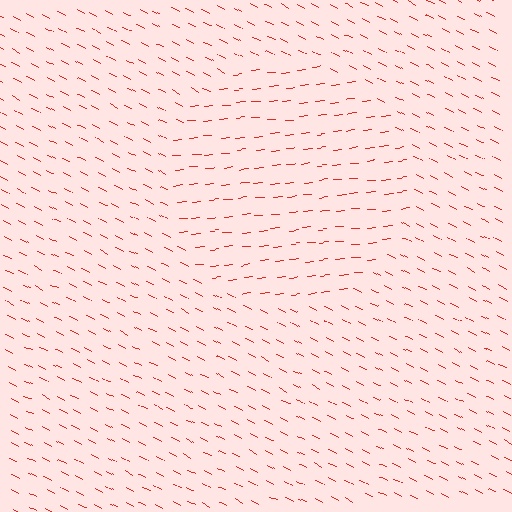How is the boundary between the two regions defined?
The boundary is defined purely by a change in line orientation (approximately 33 degrees difference). All lines are the same color and thickness.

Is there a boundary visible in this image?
Yes, there is a texture boundary formed by a change in line orientation.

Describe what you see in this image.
The image is filled with small red line segments. A circle region in the image has lines oriented differently from the surrounding lines, creating a visible texture boundary.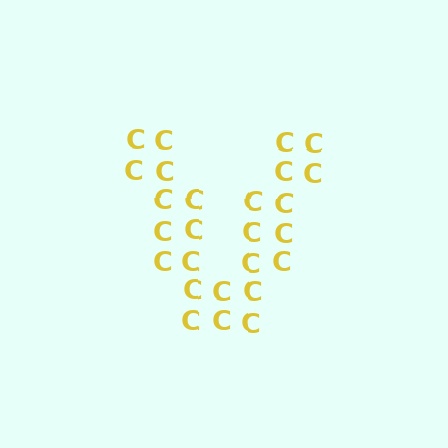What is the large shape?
The large shape is the letter V.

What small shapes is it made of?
It is made of small letter C's.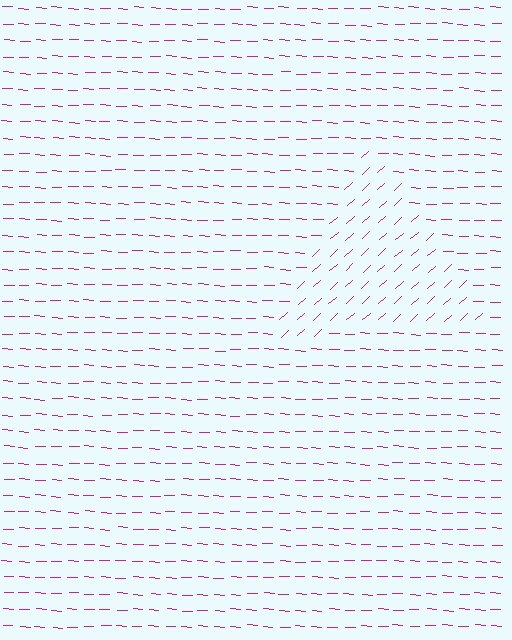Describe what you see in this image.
The image is filled with small magenta line segments. A triangle region in the image has lines oriented differently from the surrounding lines, creating a visible texture boundary.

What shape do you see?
I see a triangle.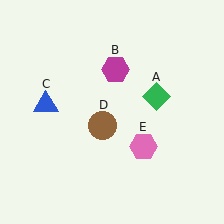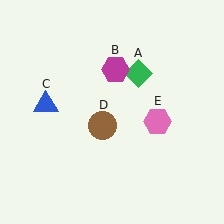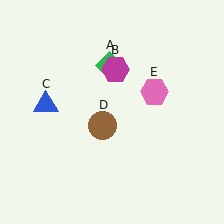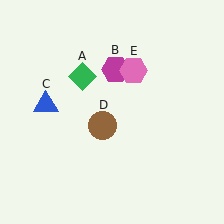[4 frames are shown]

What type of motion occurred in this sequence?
The green diamond (object A), pink hexagon (object E) rotated counterclockwise around the center of the scene.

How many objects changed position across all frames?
2 objects changed position: green diamond (object A), pink hexagon (object E).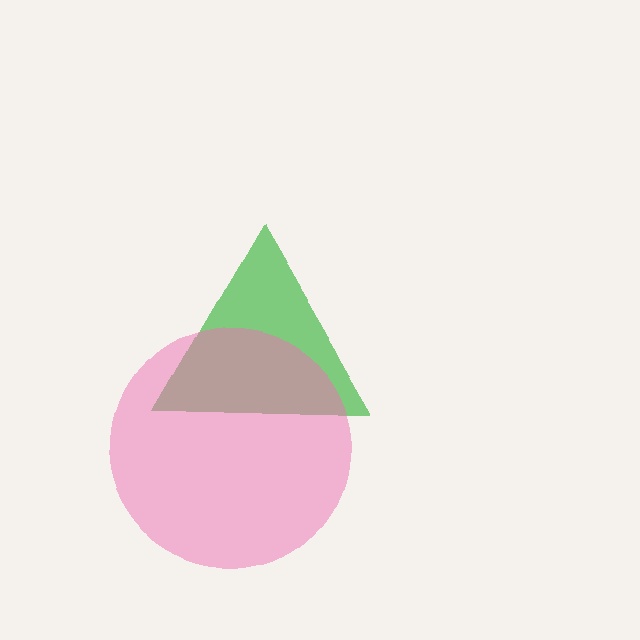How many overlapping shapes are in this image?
There are 2 overlapping shapes in the image.